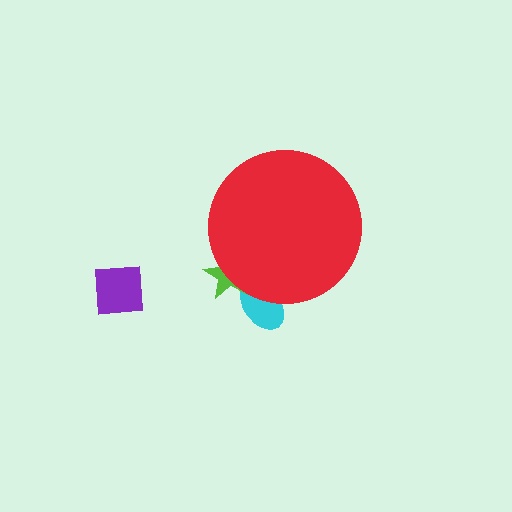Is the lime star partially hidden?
Yes, the lime star is partially hidden behind the red circle.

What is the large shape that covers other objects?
A red circle.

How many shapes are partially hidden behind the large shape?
2 shapes are partially hidden.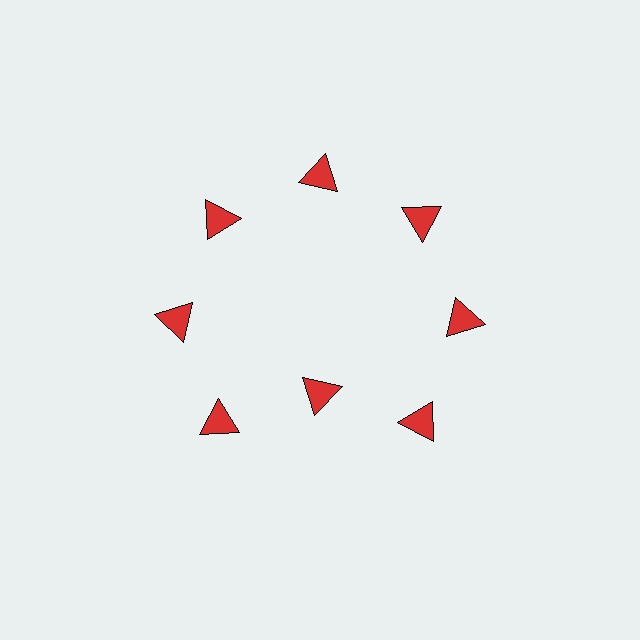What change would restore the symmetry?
The symmetry would be restored by moving it outward, back onto the ring so that all 8 triangles sit at equal angles and equal distance from the center.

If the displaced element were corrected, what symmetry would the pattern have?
It would have 8-fold rotational symmetry — the pattern would map onto itself every 45 degrees.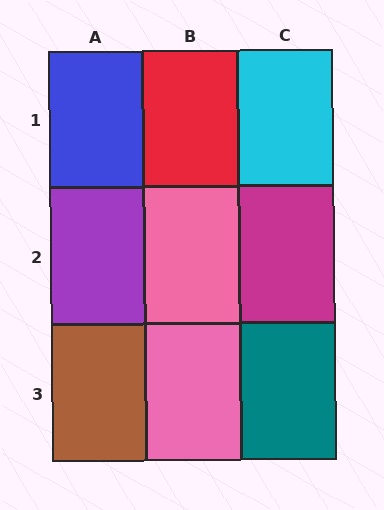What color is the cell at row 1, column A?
Blue.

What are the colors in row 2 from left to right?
Purple, pink, magenta.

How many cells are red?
1 cell is red.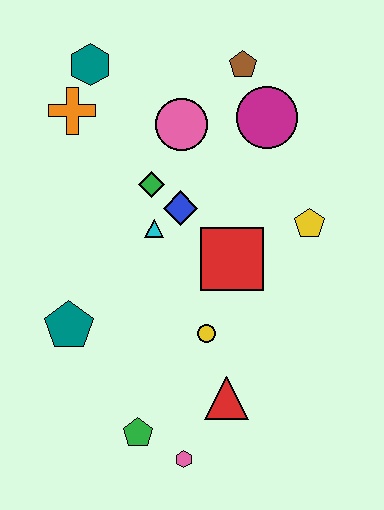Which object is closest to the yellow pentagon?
The red square is closest to the yellow pentagon.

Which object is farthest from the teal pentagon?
The brown pentagon is farthest from the teal pentagon.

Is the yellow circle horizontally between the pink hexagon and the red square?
Yes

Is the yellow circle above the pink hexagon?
Yes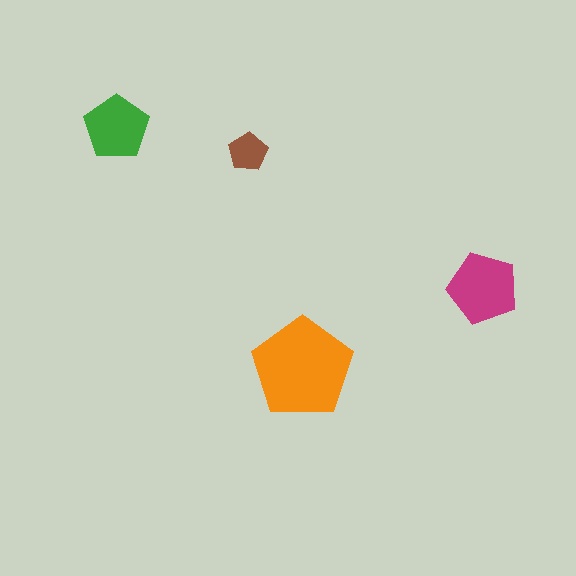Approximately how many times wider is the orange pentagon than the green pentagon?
About 1.5 times wider.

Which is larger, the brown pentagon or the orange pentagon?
The orange one.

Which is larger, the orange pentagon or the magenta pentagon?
The orange one.